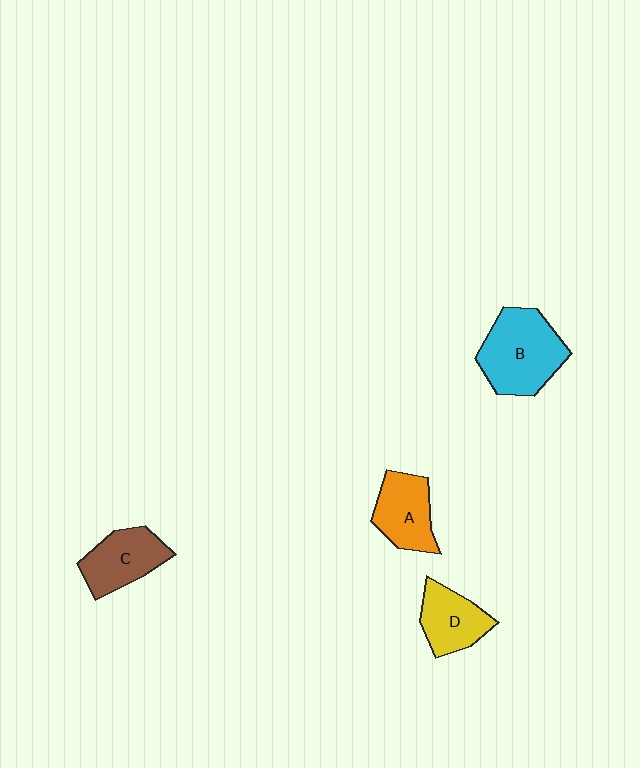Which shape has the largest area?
Shape B (cyan).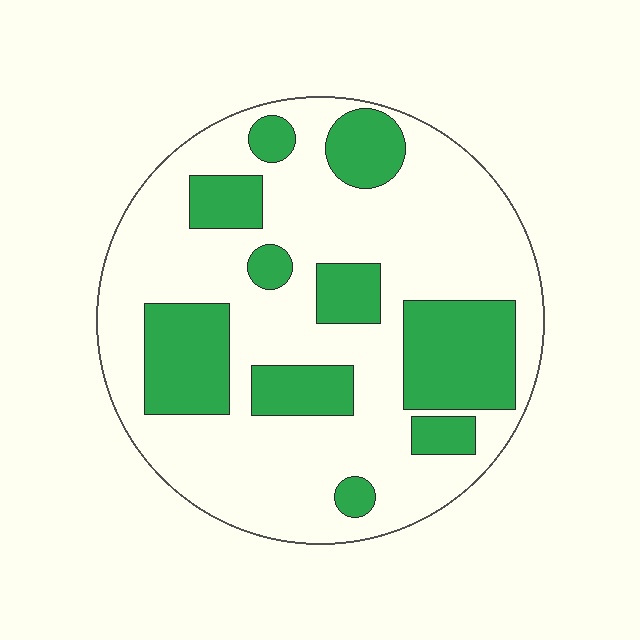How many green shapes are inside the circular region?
10.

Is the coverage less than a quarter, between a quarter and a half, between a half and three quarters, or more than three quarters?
Between a quarter and a half.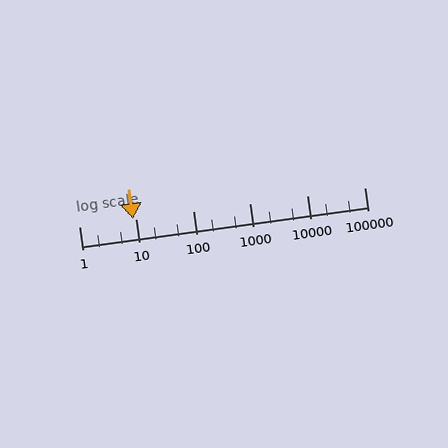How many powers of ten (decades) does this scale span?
The scale spans 5 decades, from 1 to 100000.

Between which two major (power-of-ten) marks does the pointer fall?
The pointer is between 1 and 10.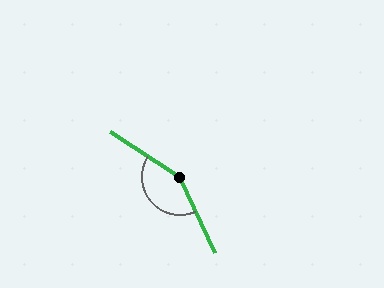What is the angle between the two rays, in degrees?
Approximately 148 degrees.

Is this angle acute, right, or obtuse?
It is obtuse.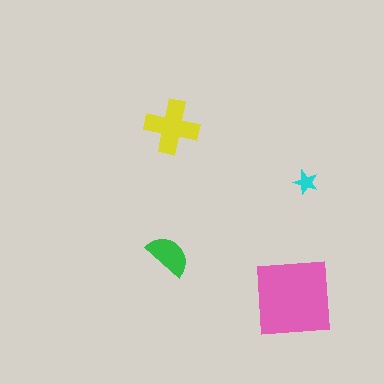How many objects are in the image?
There are 4 objects in the image.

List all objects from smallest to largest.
The cyan star, the green semicircle, the yellow cross, the pink square.